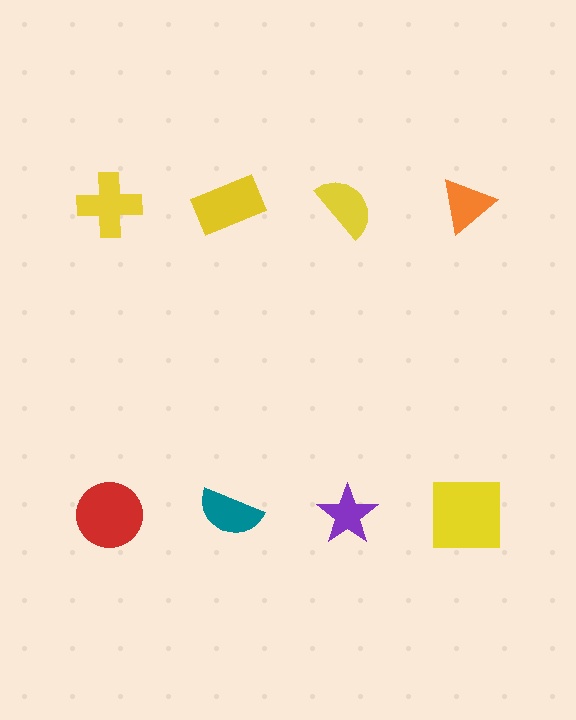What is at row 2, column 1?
A red circle.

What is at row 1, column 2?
A yellow rectangle.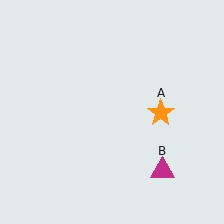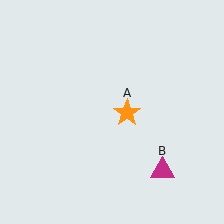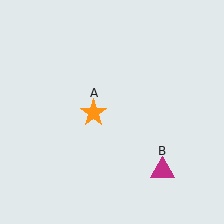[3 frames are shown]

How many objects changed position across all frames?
1 object changed position: orange star (object A).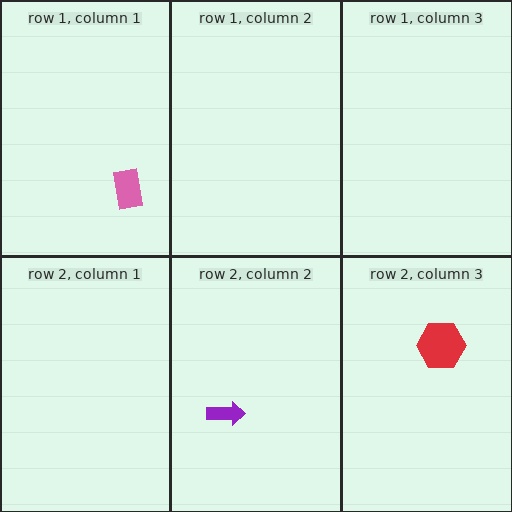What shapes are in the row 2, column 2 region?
The purple arrow.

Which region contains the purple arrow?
The row 2, column 2 region.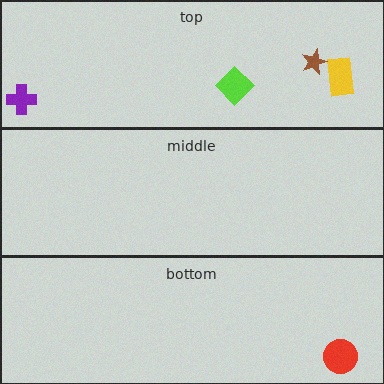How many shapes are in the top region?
4.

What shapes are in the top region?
The lime diamond, the purple cross, the yellow rectangle, the brown star.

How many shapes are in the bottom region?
1.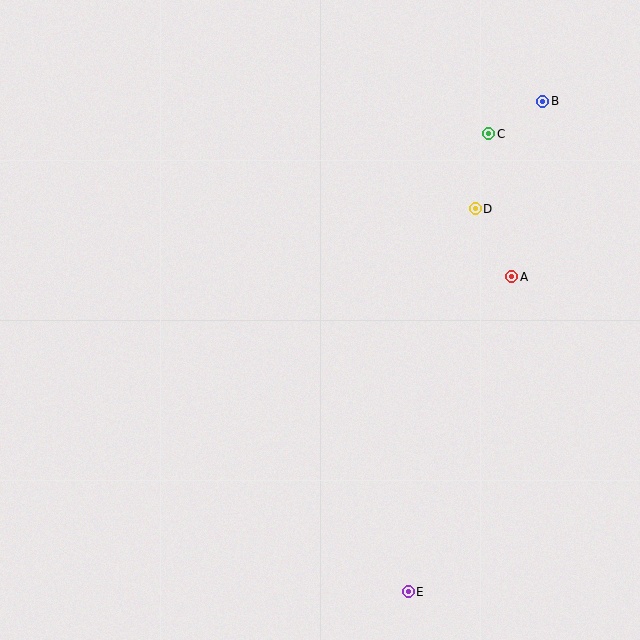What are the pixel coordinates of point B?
Point B is at (543, 101).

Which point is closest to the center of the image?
Point D at (475, 209) is closest to the center.